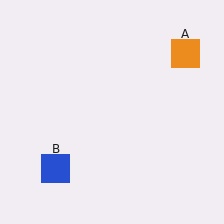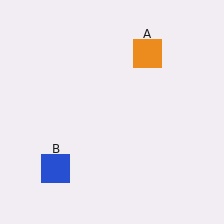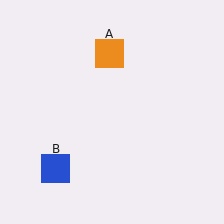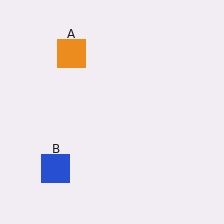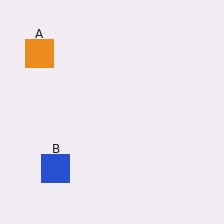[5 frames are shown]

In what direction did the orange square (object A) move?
The orange square (object A) moved left.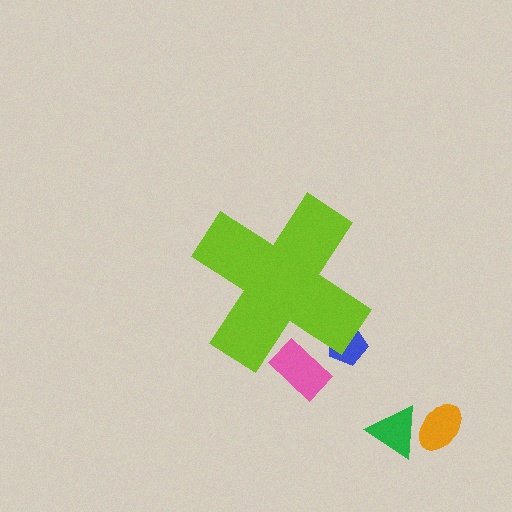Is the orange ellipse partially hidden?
No, the orange ellipse is fully visible.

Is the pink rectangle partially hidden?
Yes, the pink rectangle is partially hidden behind the lime cross.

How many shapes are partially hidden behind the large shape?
2 shapes are partially hidden.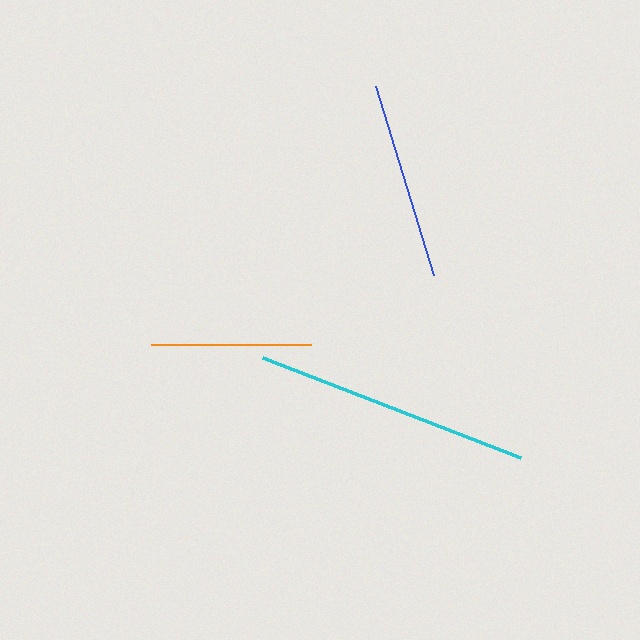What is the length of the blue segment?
The blue segment is approximately 198 pixels long.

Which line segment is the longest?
The cyan line is the longest at approximately 276 pixels.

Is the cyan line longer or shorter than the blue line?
The cyan line is longer than the blue line.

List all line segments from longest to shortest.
From longest to shortest: cyan, blue, orange.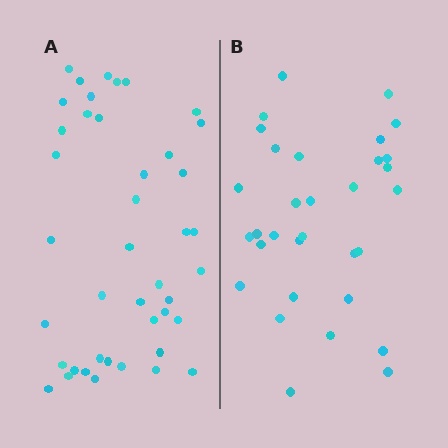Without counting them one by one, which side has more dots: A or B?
Region A (the left region) has more dots.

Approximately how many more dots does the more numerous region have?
Region A has roughly 10 or so more dots than region B.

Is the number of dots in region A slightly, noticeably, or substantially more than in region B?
Region A has noticeably more, but not dramatically so. The ratio is roughly 1.3 to 1.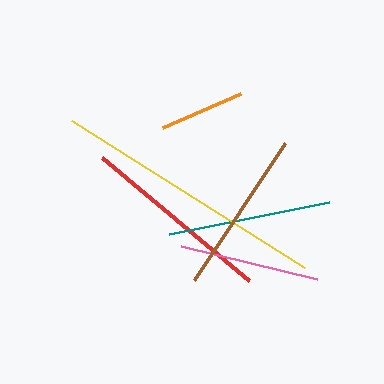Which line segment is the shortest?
The orange line is the shortest at approximately 85 pixels.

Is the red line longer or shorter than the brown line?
The red line is longer than the brown line.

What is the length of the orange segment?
The orange segment is approximately 85 pixels long.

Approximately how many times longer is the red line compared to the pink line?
The red line is approximately 1.4 times the length of the pink line.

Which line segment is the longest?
The yellow line is the longest at approximately 275 pixels.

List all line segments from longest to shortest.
From longest to shortest: yellow, red, brown, teal, pink, orange.